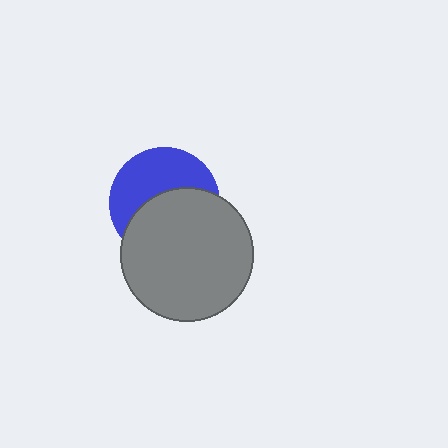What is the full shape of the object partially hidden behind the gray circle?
The partially hidden object is a blue circle.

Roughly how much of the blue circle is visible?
About half of it is visible (roughly 47%).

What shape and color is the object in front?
The object in front is a gray circle.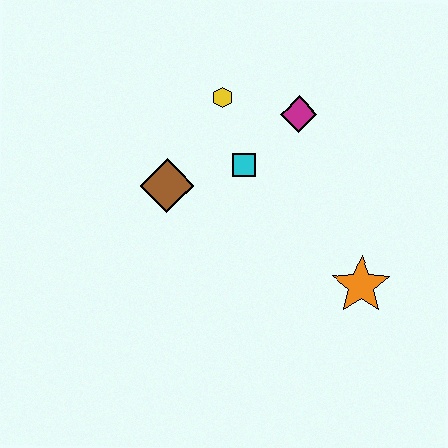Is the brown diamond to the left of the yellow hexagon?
Yes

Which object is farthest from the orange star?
The yellow hexagon is farthest from the orange star.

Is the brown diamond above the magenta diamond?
No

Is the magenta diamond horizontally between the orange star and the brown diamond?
Yes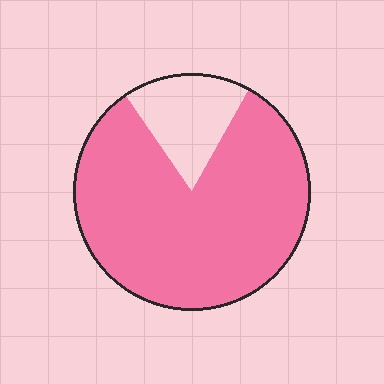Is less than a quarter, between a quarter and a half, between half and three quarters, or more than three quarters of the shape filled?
More than three quarters.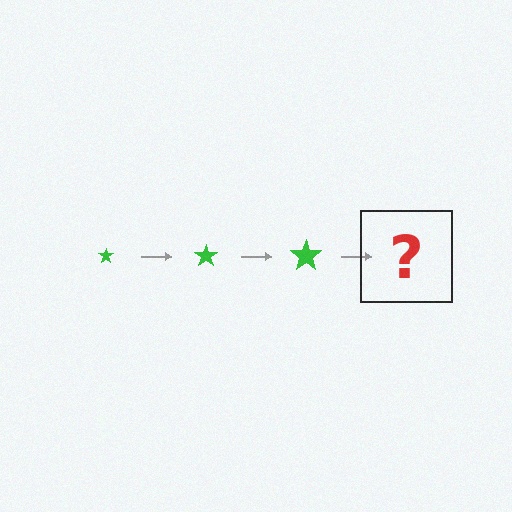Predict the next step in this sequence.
The next step is a green star, larger than the previous one.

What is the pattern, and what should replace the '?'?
The pattern is that the star gets progressively larger each step. The '?' should be a green star, larger than the previous one.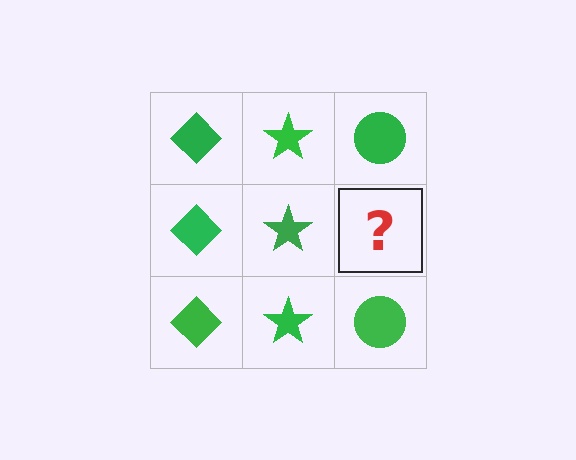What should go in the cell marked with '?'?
The missing cell should contain a green circle.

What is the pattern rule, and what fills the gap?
The rule is that each column has a consistent shape. The gap should be filled with a green circle.